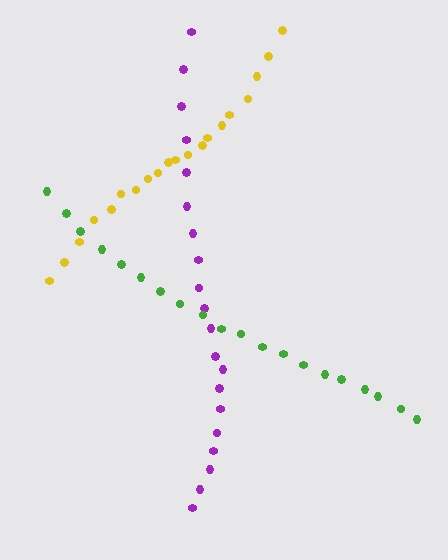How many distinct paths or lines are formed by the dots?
There are 3 distinct paths.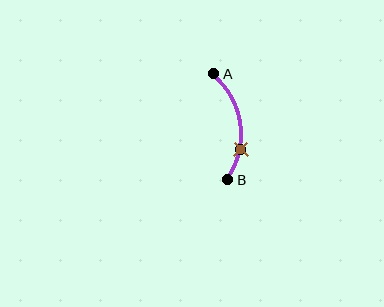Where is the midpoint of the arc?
The arc midpoint is the point on the curve farthest from the straight line joining A and B. It sits to the right of that line.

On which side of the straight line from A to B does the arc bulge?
The arc bulges to the right of the straight line connecting A and B.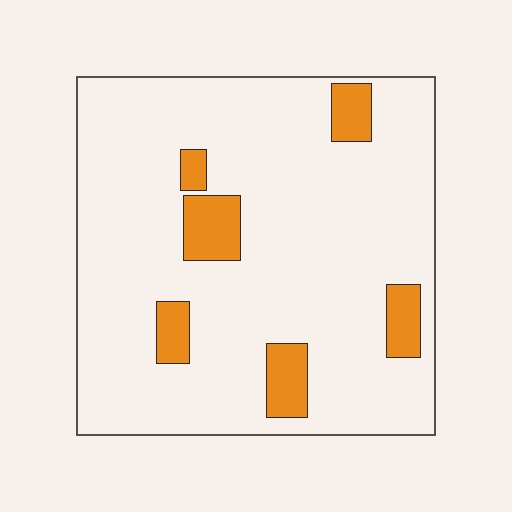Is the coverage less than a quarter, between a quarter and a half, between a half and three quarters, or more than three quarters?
Less than a quarter.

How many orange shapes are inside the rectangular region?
6.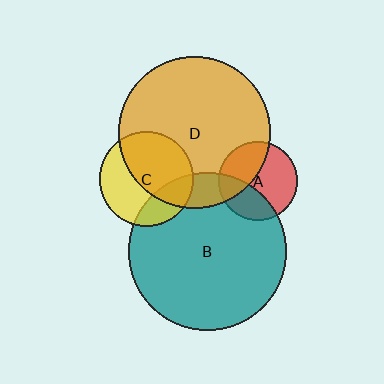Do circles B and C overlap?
Yes.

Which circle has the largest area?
Circle B (teal).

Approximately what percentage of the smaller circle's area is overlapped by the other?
Approximately 25%.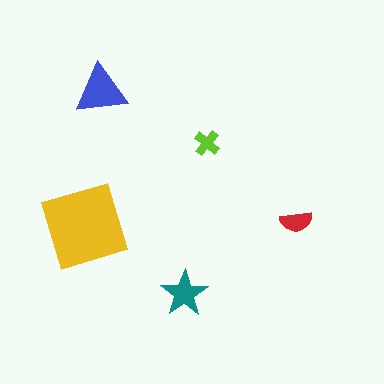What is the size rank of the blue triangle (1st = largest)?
2nd.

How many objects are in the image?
There are 5 objects in the image.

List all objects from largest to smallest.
The yellow diamond, the blue triangle, the teal star, the red semicircle, the lime cross.